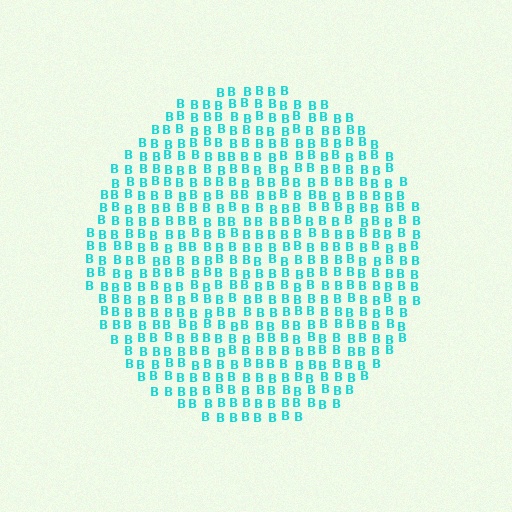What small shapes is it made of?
It is made of small letter B's.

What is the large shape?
The large shape is a circle.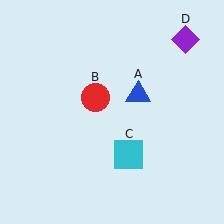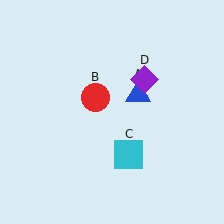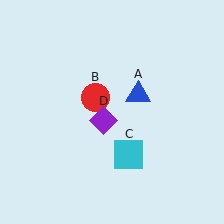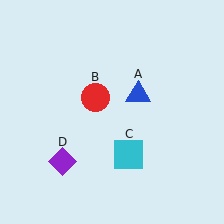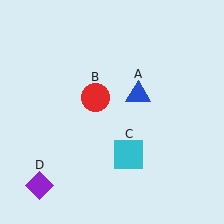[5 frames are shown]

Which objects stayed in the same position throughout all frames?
Blue triangle (object A) and red circle (object B) and cyan square (object C) remained stationary.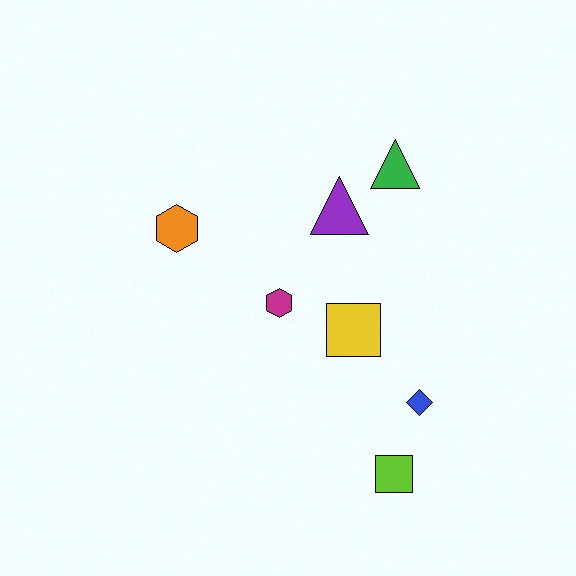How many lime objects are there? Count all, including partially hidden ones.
There is 1 lime object.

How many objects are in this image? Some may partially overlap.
There are 7 objects.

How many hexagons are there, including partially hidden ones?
There are 2 hexagons.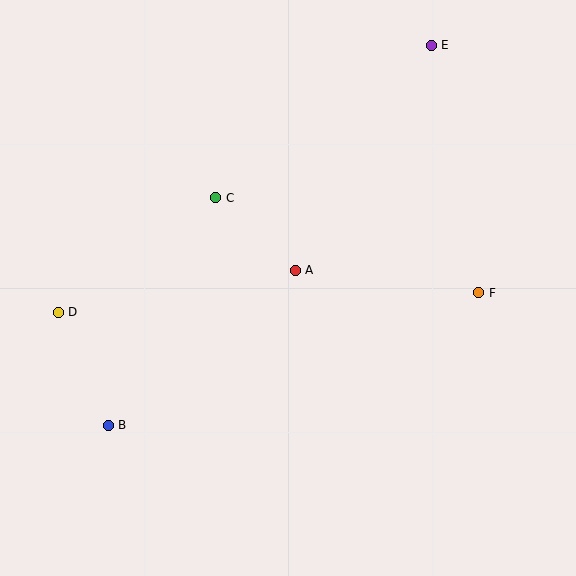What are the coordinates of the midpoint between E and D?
The midpoint between E and D is at (245, 179).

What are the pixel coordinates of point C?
Point C is at (216, 198).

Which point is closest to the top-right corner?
Point E is closest to the top-right corner.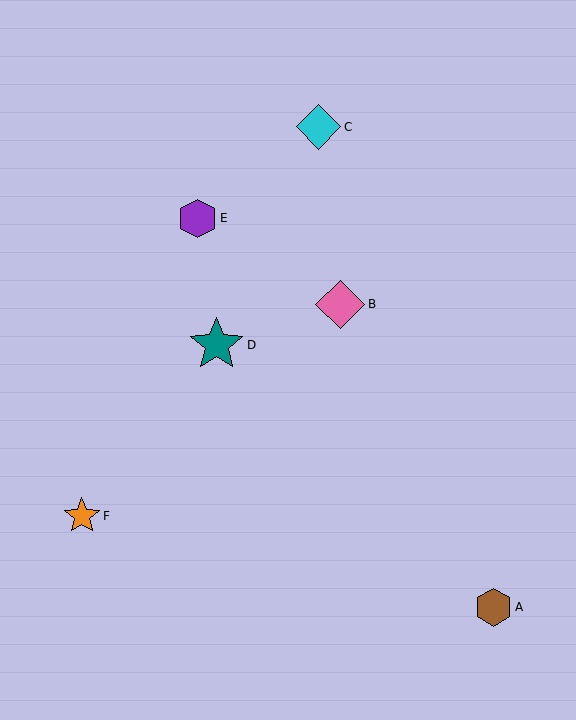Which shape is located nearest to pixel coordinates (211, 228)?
The purple hexagon (labeled E) at (198, 218) is nearest to that location.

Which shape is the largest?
The teal star (labeled D) is the largest.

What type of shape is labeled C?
Shape C is a cyan diamond.